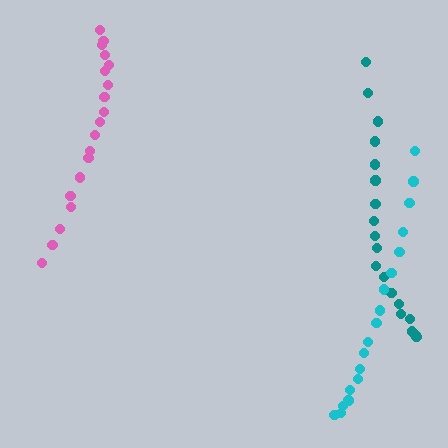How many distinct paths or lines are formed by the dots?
There are 3 distinct paths.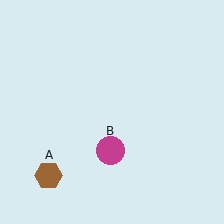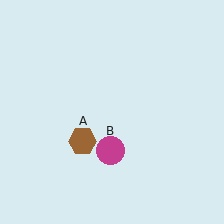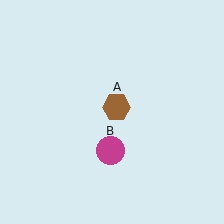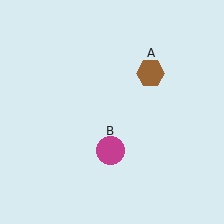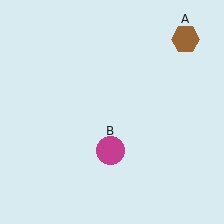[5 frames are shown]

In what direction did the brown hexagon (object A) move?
The brown hexagon (object A) moved up and to the right.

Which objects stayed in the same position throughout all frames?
Magenta circle (object B) remained stationary.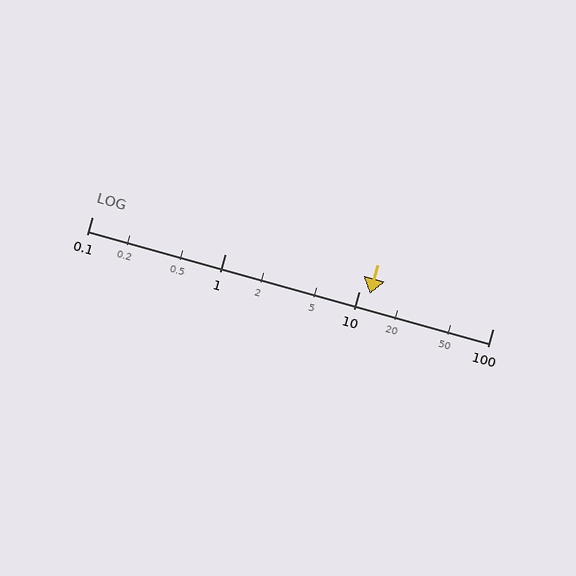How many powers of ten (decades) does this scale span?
The scale spans 3 decades, from 0.1 to 100.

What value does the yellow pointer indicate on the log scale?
The pointer indicates approximately 12.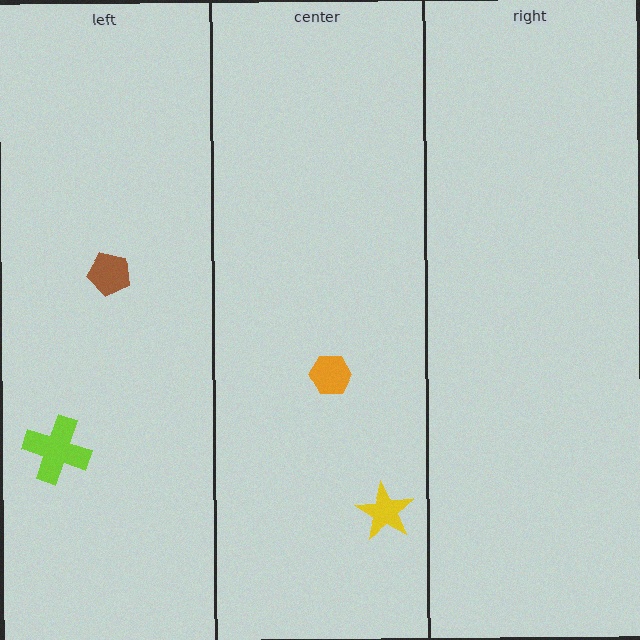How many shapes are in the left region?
2.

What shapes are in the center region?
The orange hexagon, the yellow star.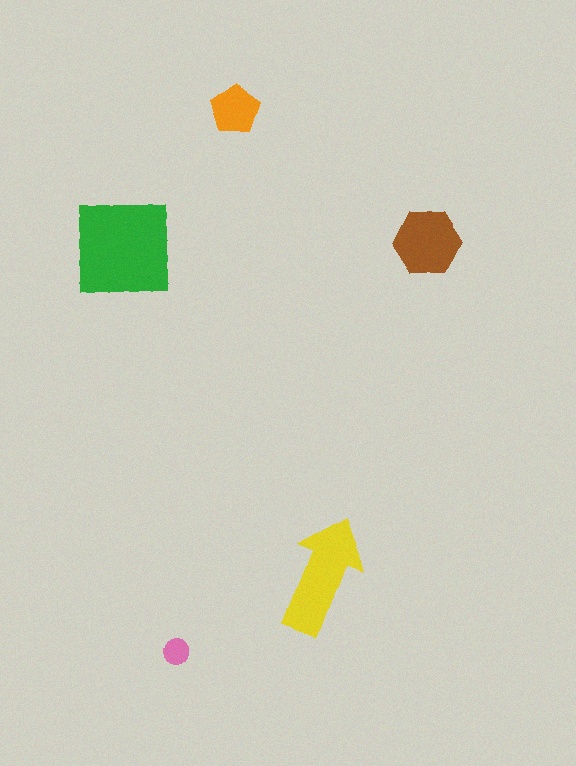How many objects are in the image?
There are 5 objects in the image.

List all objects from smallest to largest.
The pink circle, the orange pentagon, the brown hexagon, the yellow arrow, the green square.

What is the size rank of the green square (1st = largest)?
1st.